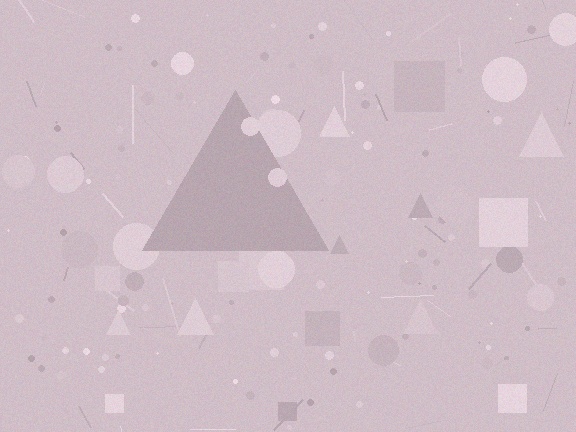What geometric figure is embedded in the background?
A triangle is embedded in the background.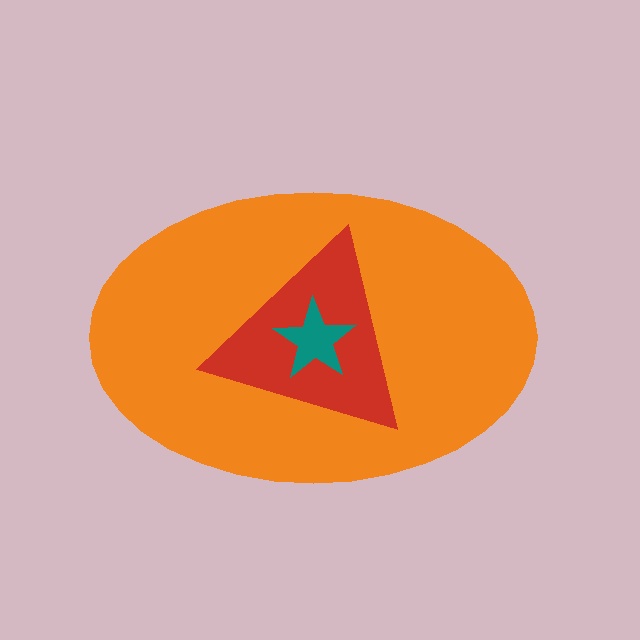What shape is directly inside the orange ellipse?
The red triangle.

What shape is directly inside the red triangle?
The teal star.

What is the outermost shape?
The orange ellipse.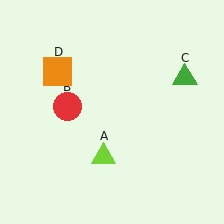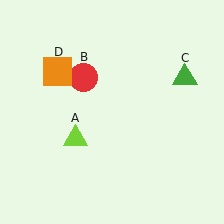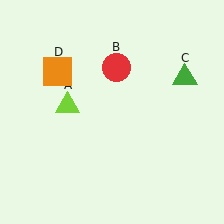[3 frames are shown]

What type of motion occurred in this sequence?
The lime triangle (object A), red circle (object B) rotated clockwise around the center of the scene.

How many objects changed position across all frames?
2 objects changed position: lime triangle (object A), red circle (object B).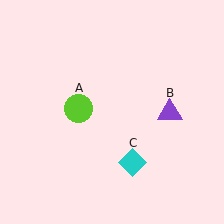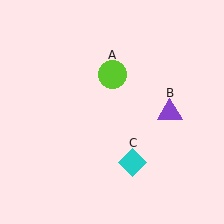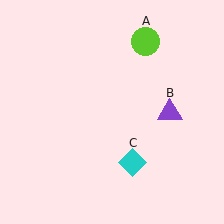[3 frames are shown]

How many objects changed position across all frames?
1 object changed position: lime circle (object A).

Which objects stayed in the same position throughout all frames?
Purple triangle (object B) and cyan diamond (object C) remained stationary.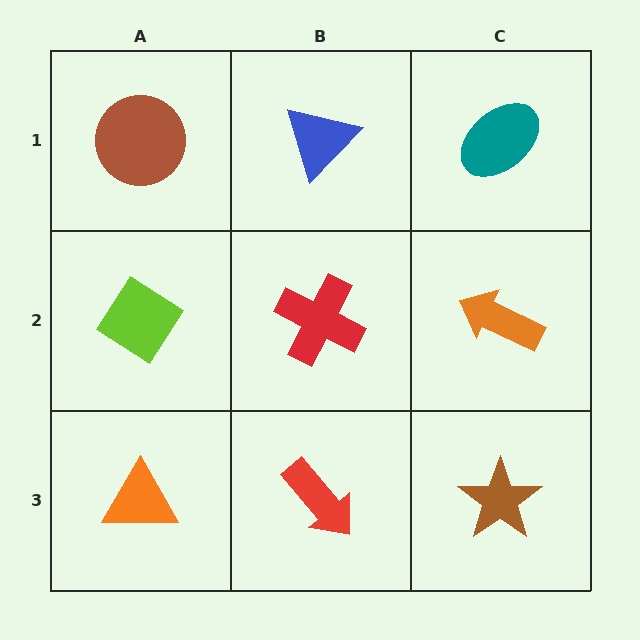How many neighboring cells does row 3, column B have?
3.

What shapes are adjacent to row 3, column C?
An orange arrow (row 2, column C), a red arrow (row 3, column B).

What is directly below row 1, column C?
An orange arrow.